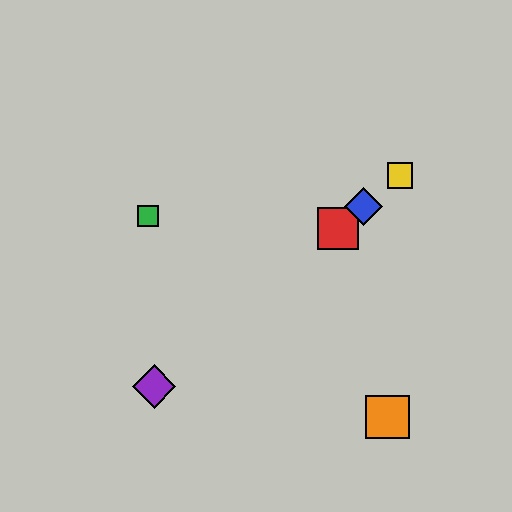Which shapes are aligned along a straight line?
The red square, the blue diamond, the yellow square, the purple diamond are aligned along a straight line.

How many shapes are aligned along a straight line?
4 shapes (the red square, the blue diamond, the yellow square, the purple diamond) are aligned along a straight line.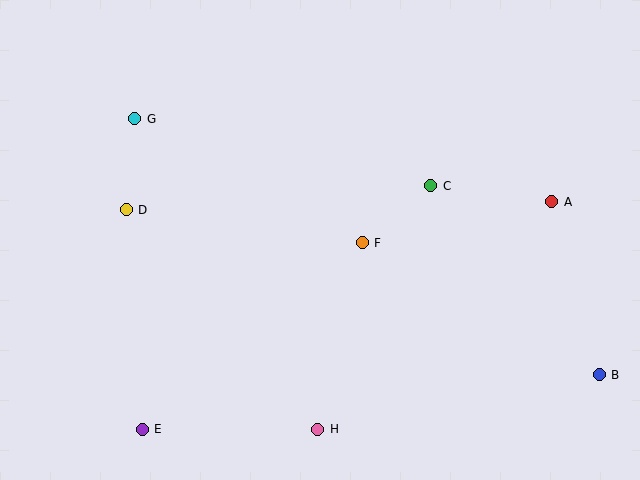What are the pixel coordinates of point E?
Point E is at (142, 429).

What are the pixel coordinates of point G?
Point G is at (135, 119).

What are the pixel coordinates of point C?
Point C is at (430, 186).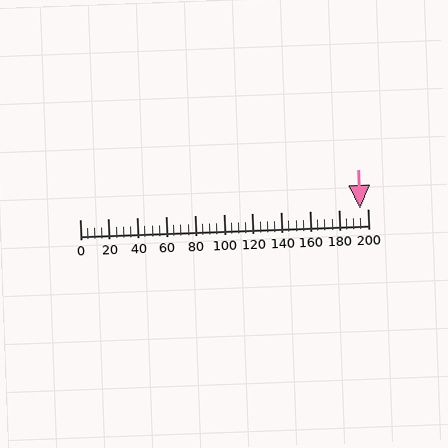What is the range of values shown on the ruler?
The ruler shows values from 0 to 200.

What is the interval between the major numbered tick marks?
The major tick marks are spaced 20 units apart.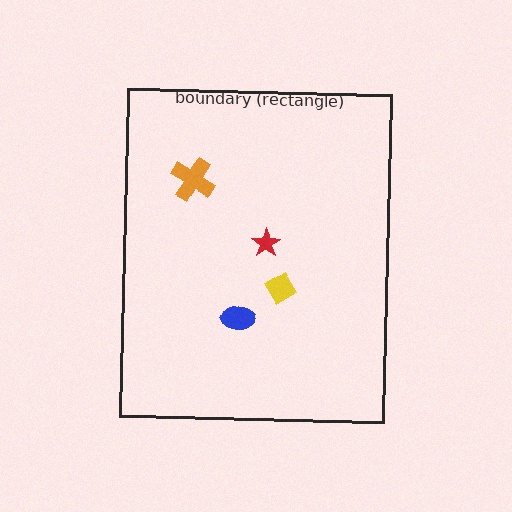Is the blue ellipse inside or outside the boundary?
Inside.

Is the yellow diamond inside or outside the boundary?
Inside.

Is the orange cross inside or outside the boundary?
Inside.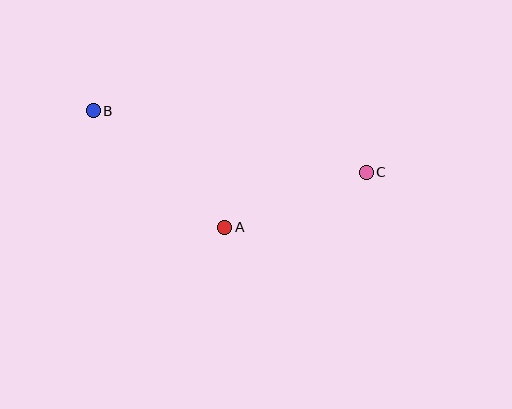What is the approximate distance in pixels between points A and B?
The distance between A and B is approximately 176 pixels.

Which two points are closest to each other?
Points A and C are closest to each other.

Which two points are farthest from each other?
Points B and C are farthest from each other.